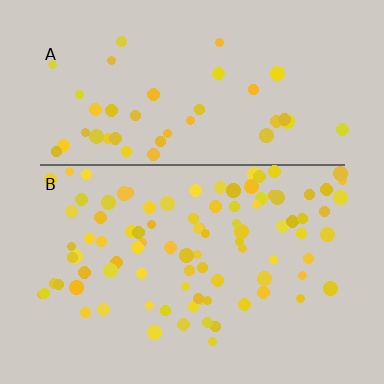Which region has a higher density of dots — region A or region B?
B (the bottom).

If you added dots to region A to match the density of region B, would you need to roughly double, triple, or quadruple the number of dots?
Approximately double.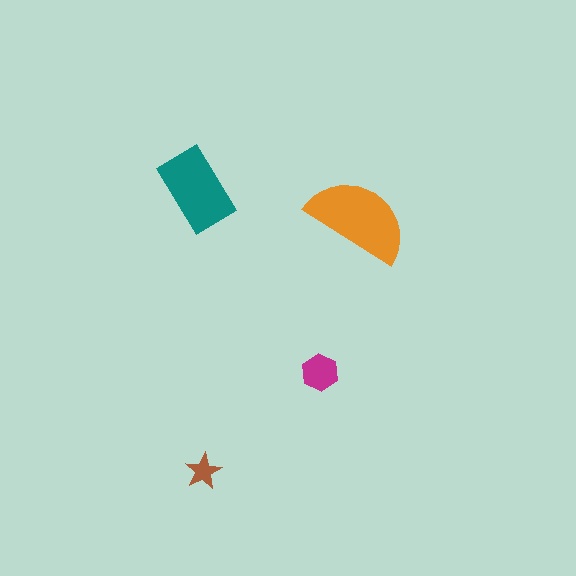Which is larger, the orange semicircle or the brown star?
The orange semicircle.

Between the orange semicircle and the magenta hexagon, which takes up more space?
The orange semicircle.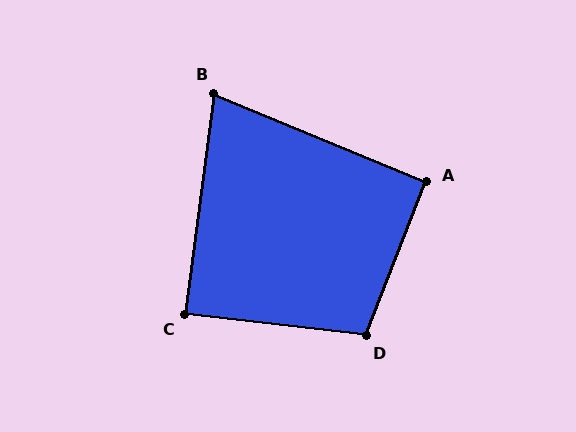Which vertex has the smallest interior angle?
B, at approximately 75 degrees.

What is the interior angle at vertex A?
Approximately 91 degrees (approximately right).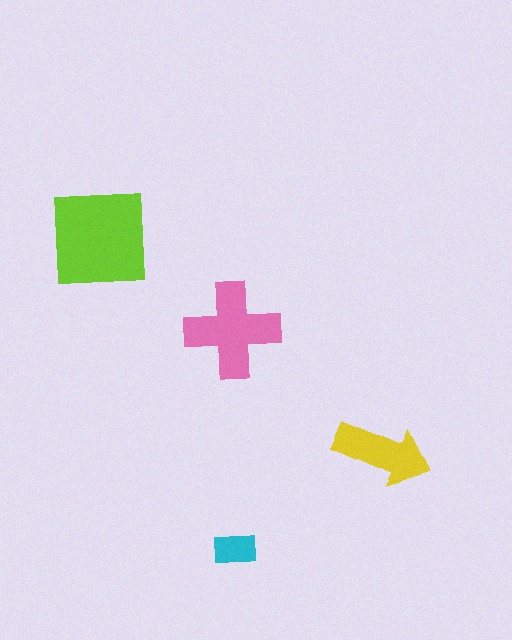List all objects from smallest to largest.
The cyan rectangle, the yellow arrow, the pink cross, the lime square.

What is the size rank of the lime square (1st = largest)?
1st.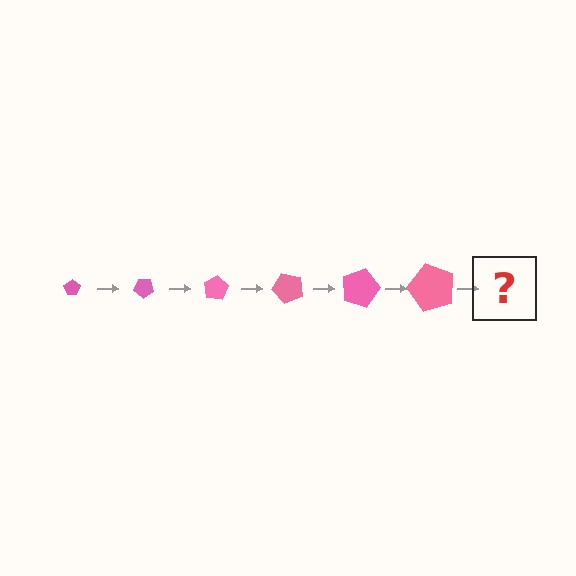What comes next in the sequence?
The next element should be a pentagon, larger than the previous one and rotated 240 degrees from the start.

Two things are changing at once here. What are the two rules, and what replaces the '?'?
The two rules are that the pentagon grows larger each step and it rotates 40 degrees each step. The '?' should be a pentagon, larger than the previous one and rotated 240 degrees from the start.